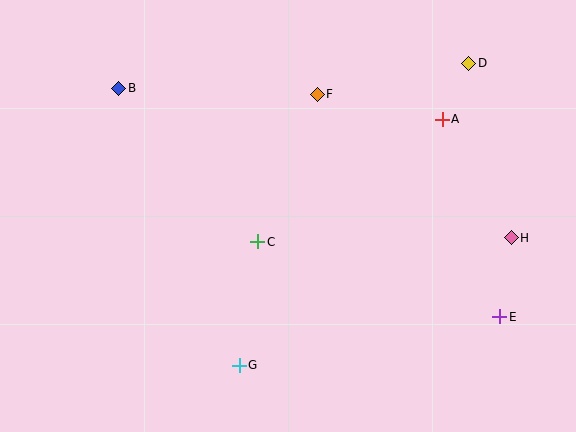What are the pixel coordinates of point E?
Point E is at (500, 317).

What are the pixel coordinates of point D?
Point D is at (469, 63).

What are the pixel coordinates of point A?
Point A is at (442, 119).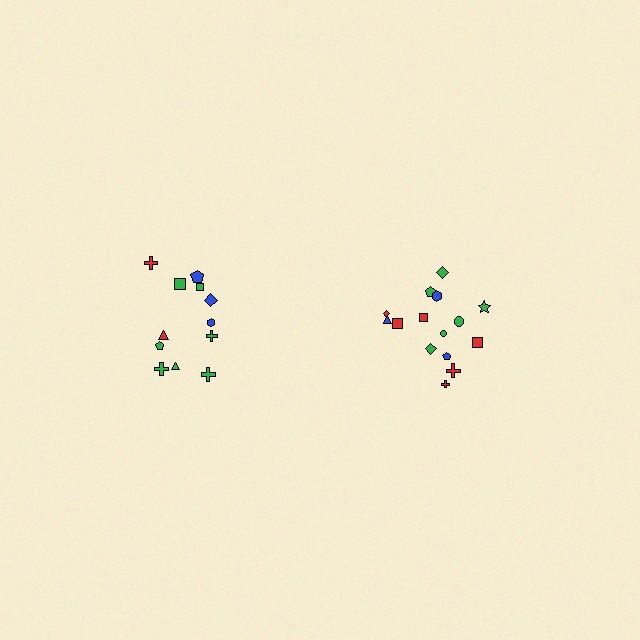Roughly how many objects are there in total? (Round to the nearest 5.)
Roughly 25 objects in total.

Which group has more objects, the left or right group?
The right group.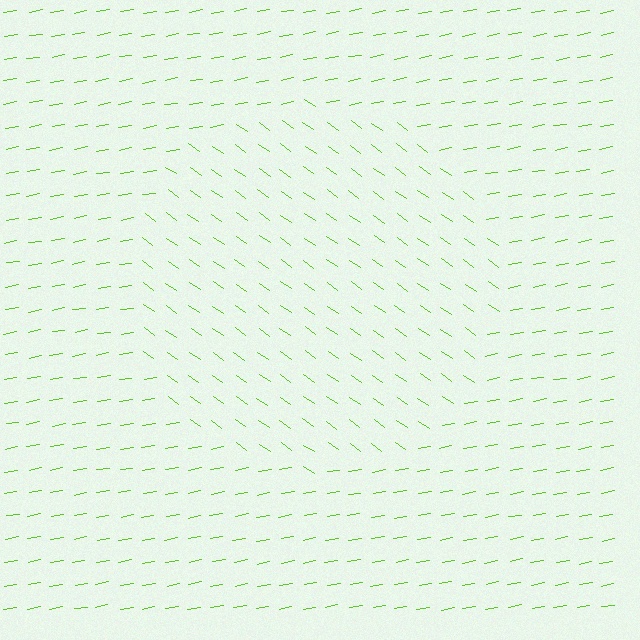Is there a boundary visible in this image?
Yes, there is a texture boundary formed by a change in line orientation.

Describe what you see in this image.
The image is filled with small lime line segments. A circle region in the image has lines oriented differently from the surrounding lines, creating a visible texture boundary.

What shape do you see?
I see a circle.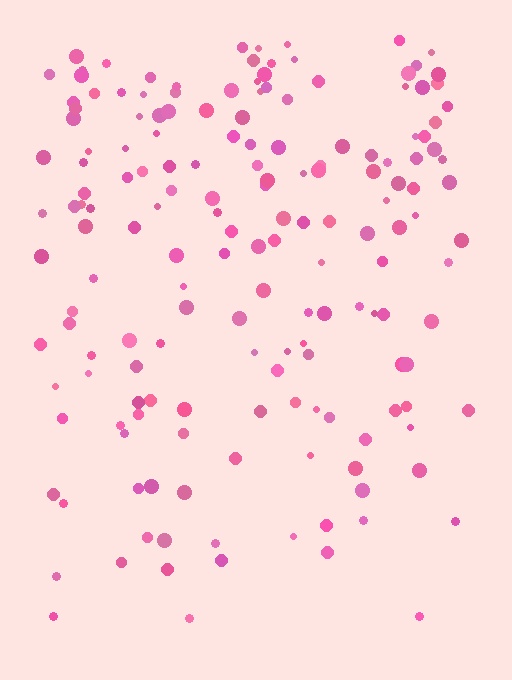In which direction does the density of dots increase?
From bottom to top, with the top side densest.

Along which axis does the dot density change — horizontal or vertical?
Vertical.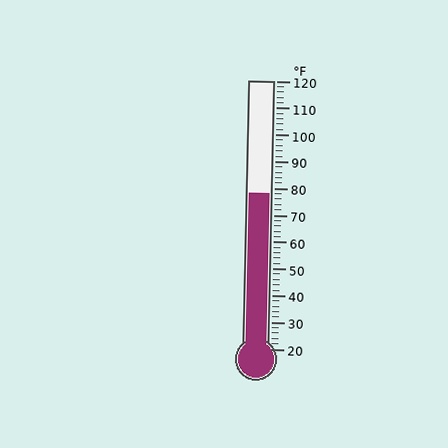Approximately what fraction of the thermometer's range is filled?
The thermometer is filled to approximately 60% of its range.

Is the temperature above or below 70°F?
The temperature is above 70°F.